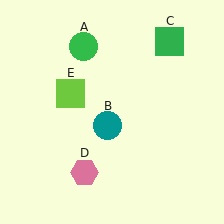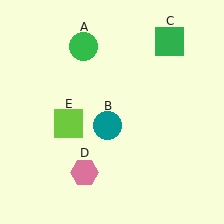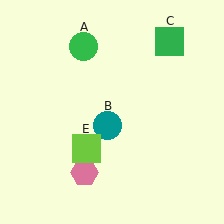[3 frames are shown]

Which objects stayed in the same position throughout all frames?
Green circle (object A) and teal circle (object B) and green square (object C) and pink hexagon (object D) remained stationary.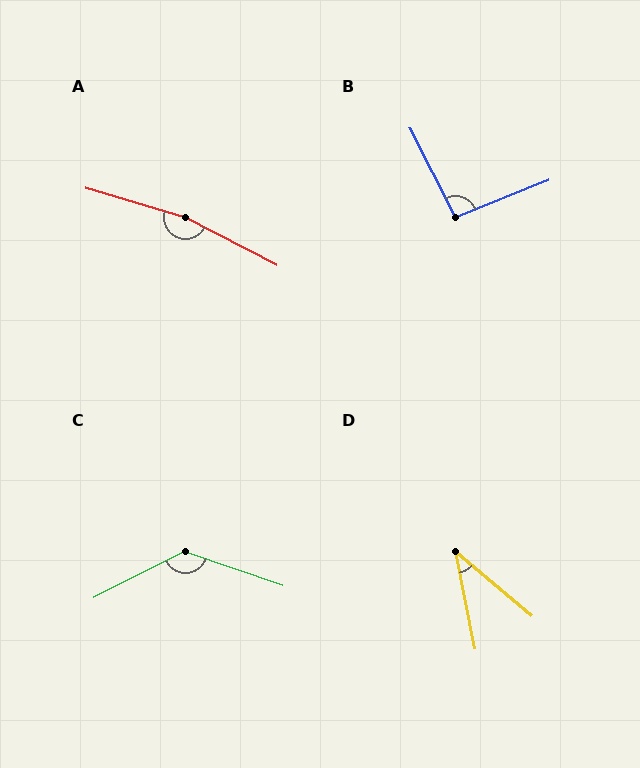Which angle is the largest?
A, at approximately 169 degrees.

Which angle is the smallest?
D, at approximately 39 degrees.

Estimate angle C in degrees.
Approximately 134 degrees.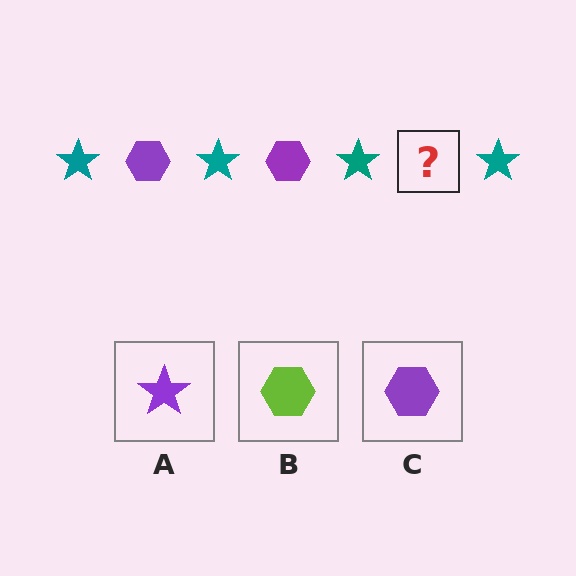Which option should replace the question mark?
Option C.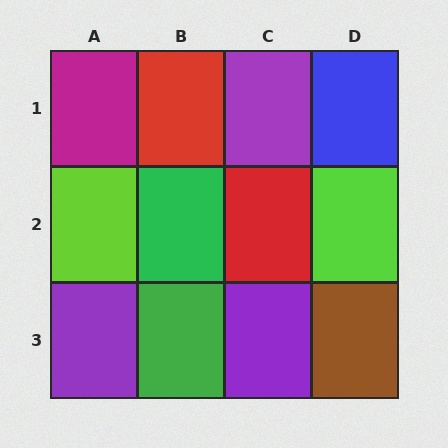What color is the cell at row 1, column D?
Blue.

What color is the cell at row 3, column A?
Purple.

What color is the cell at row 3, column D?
Brown.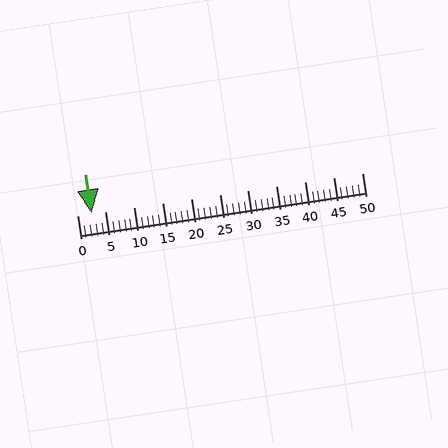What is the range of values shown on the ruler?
The ruler shows values from 0 to 50.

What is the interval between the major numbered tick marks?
The major tick marks are spaced 5 units apart.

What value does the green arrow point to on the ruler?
The green arrow points to approximately 2.